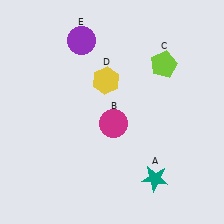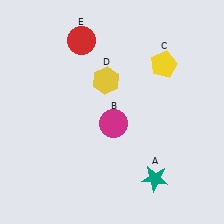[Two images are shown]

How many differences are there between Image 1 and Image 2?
There are 2 differences between the two images.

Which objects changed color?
C changed from lime to yellow. E changed from purple to red.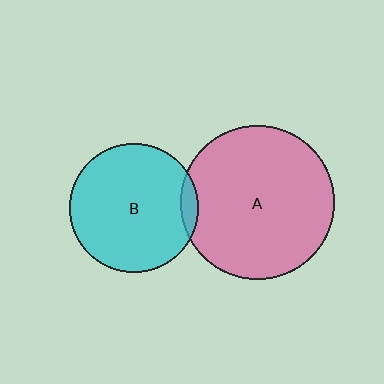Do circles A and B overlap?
Yes.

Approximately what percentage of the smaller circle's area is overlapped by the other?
Approximately 5%.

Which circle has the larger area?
Circle A (pink).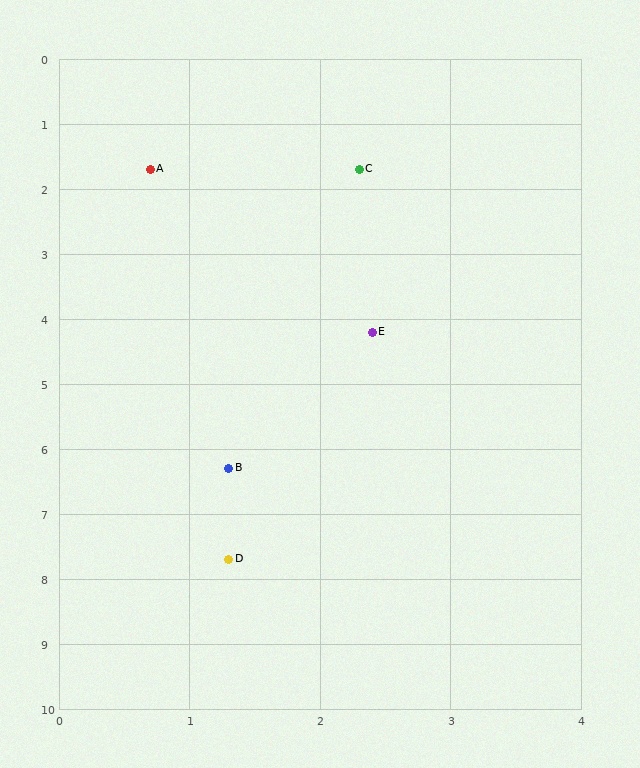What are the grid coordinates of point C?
Point C is at approximately (2.3, 1.7).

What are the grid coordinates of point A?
Point A is at approximately (0.7, 1.7).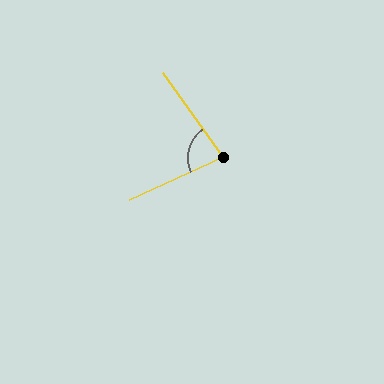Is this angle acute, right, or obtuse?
It is acute.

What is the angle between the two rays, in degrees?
Approximately 79 degrees.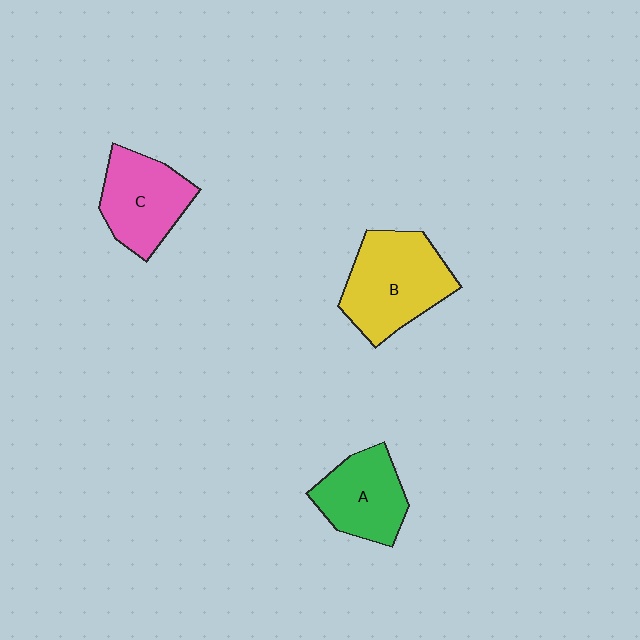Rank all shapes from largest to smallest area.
From largest to smallest: B (yellow), C (pink), A (green).